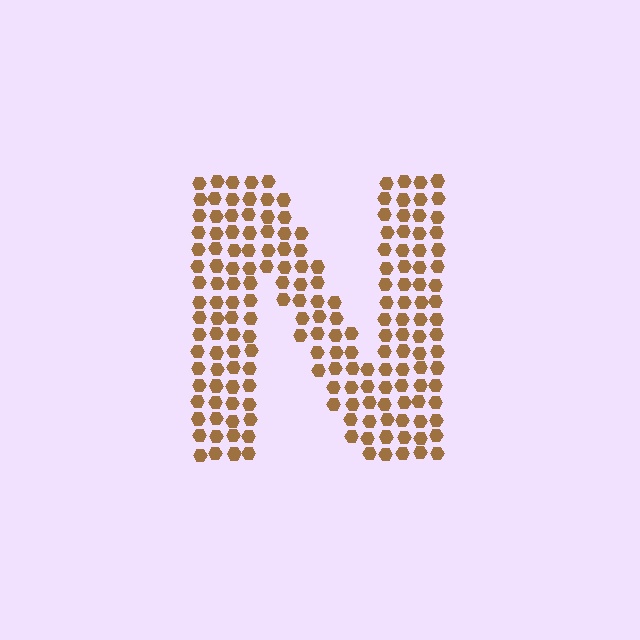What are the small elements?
The small elements are hexagons.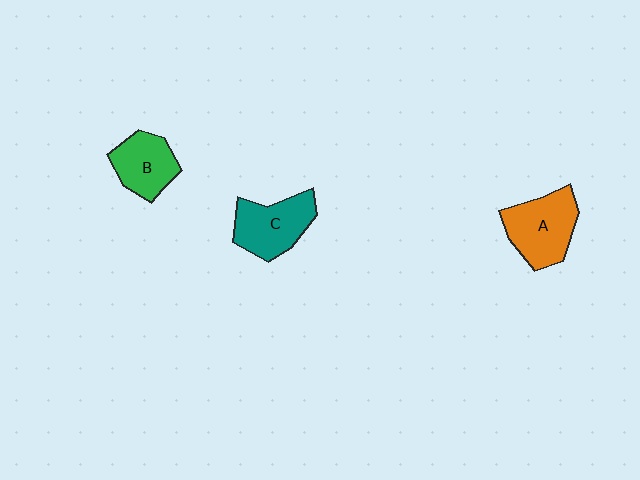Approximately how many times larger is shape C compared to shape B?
Approximately 1.2 times.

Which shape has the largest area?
Shape A (orange).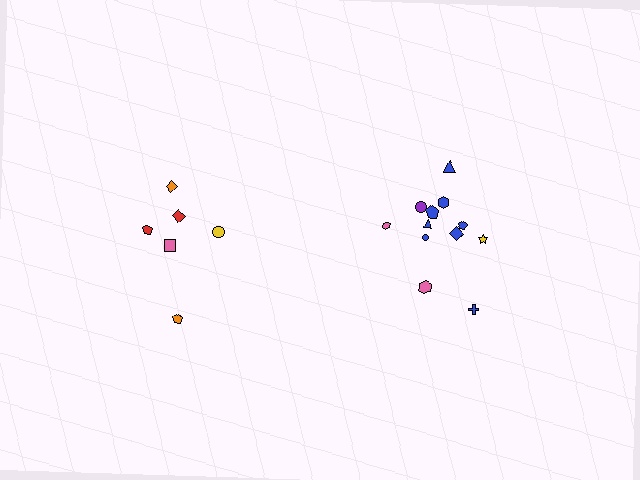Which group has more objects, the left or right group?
The right group.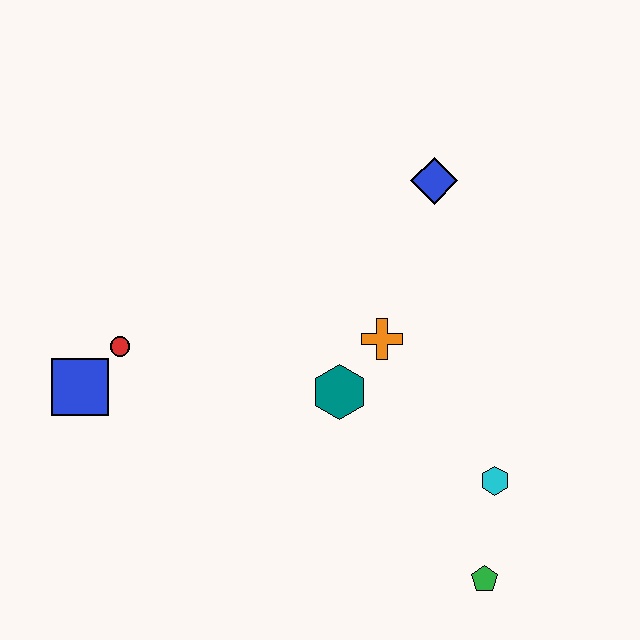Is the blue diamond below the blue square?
No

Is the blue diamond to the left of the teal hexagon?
No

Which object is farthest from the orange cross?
The blue square is farthest from the orange cross.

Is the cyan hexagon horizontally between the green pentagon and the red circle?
No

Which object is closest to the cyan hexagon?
The green pentagon is closest to the cyan hexagon.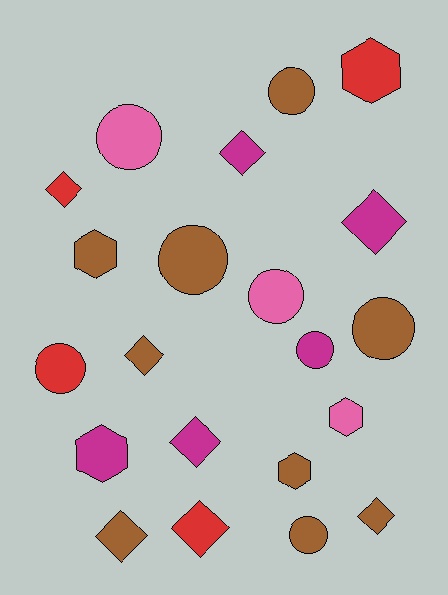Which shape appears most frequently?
Diamond, with 8 objects.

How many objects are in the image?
There are 21 objects.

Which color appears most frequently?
Brown, with 9 objects.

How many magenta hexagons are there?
There is 1 magenta hexagon.